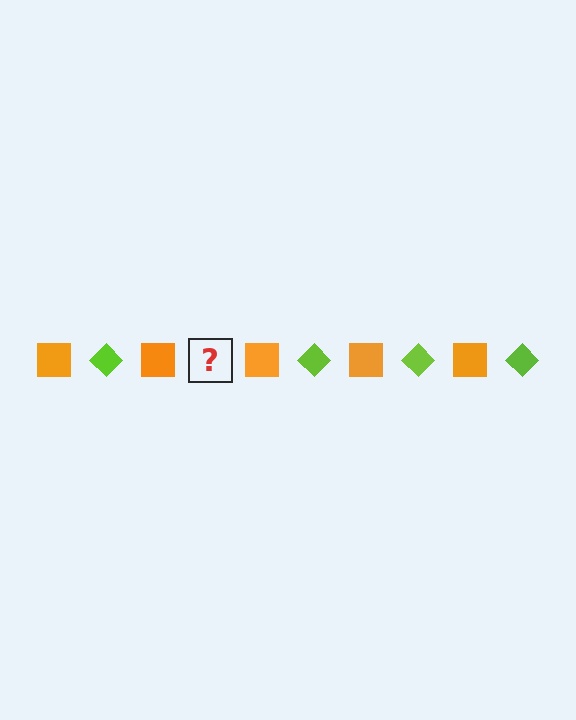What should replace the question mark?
The question mark should be replaced with a lime diamond.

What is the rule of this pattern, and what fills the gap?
The rule is that the pattern alternates between orange square and lime diamond. The gap should be filled with a lime diamond.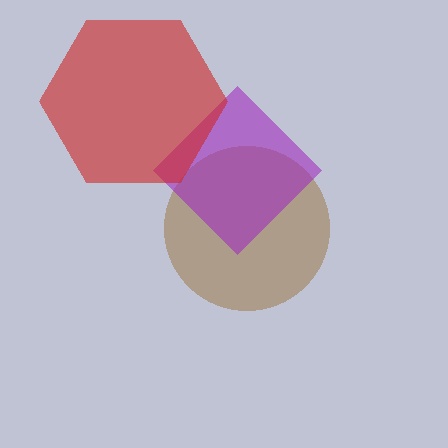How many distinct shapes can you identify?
There are 3 distinct shapes: a brown circle, a purple diamond, a red hexagon.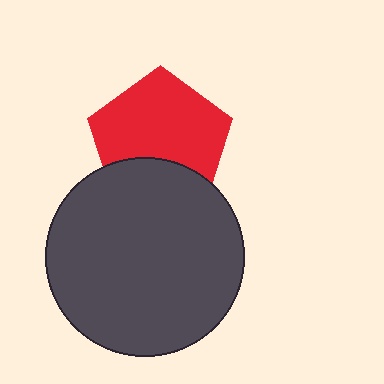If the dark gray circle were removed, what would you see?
You would see the complete red pentagon.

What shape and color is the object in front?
The object in front is a dark gray circle.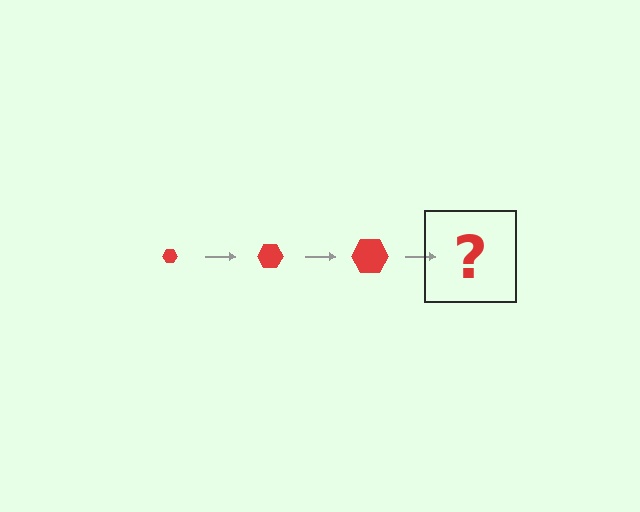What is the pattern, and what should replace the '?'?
The pattern is that the hexagon gets progressively larger each step. The '?' should be a red hexagon, larger than the previous one.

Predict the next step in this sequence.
The next step is a red hexagon, larger than the previous one.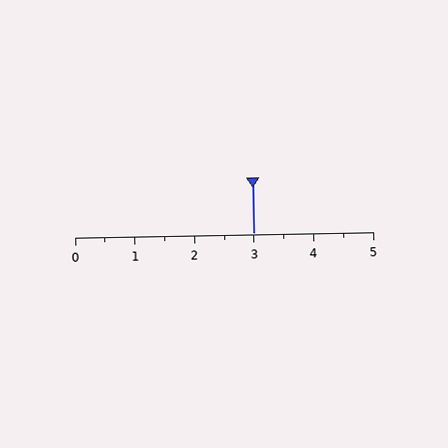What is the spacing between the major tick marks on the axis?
The major ticks are spaced 1 apart.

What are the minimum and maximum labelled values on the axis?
The axis runs from 0 to 5.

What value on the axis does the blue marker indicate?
The marker indicates approximately 3.